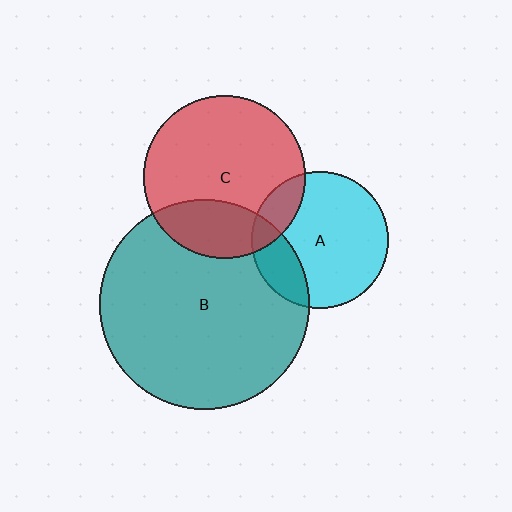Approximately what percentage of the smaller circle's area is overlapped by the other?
Approximately 15%.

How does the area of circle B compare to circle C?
Approximately 1.7 times.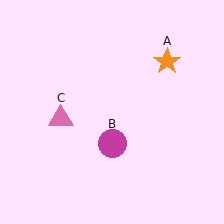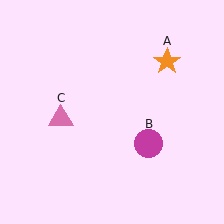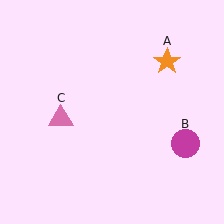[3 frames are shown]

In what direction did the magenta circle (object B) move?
The magenta circle (object B) moved right.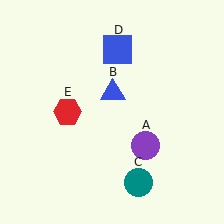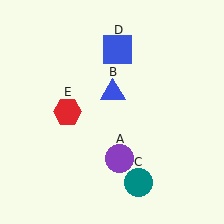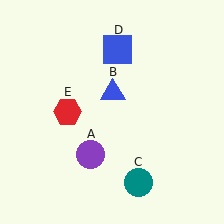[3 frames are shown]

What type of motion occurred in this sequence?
The purple circle (object A) rotated clockwise around the center of the scene.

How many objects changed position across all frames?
1 object changed position: purple circle (object A).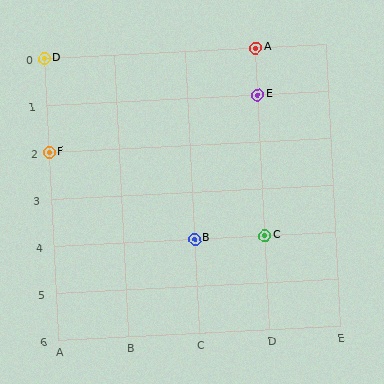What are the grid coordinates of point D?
Point D is at grid coordinates (A, 0).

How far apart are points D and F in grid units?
Points D and F are 2 rows apart.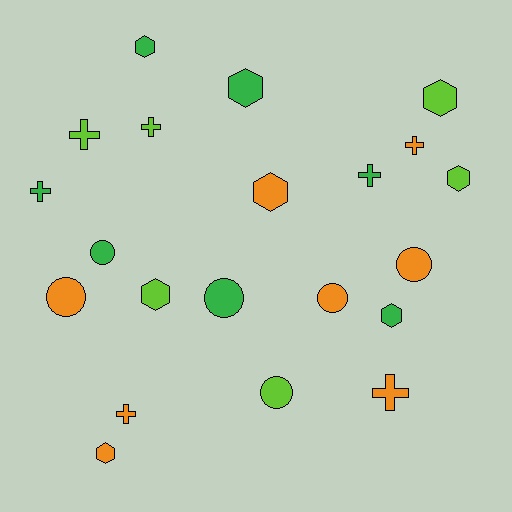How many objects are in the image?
There are 21 objects.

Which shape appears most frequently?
Hexagon, with 8 objects.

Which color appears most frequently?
Orange, with 8 objects.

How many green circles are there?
There are 2 green circles.